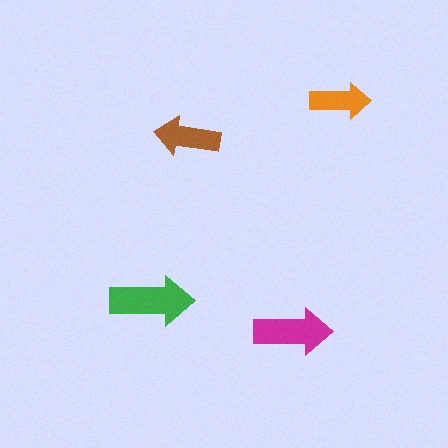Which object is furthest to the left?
The green arrow is leftmost.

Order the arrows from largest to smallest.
the green one, the magenta one, the brown one, the orange one.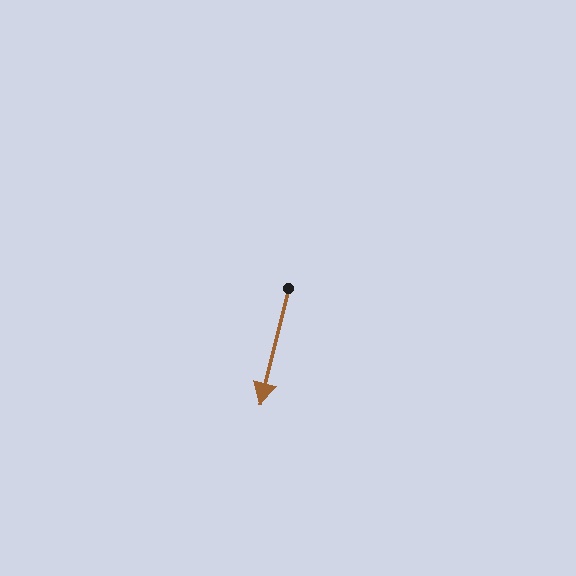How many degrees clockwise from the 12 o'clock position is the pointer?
Approximately 194 degrees.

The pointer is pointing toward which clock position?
Roughly 6 o'clock.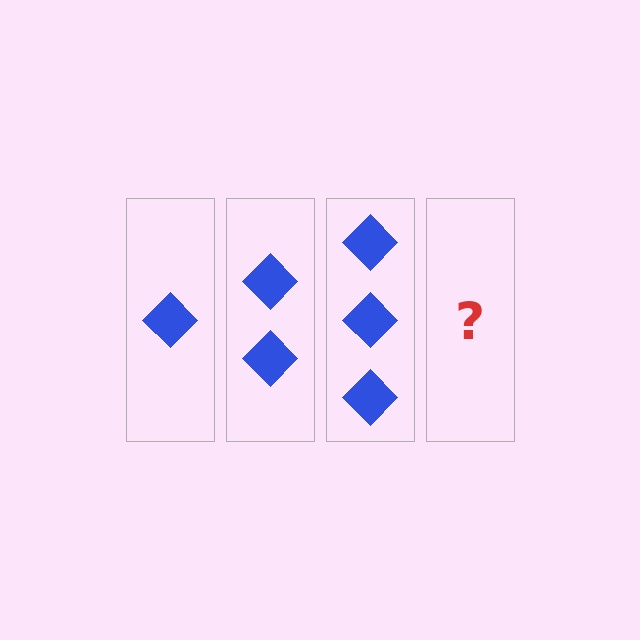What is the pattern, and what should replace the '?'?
The pattern is that each step adds one more diamond. The '?' should be 4 diamonds.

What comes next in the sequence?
The next element should be 4 diamonds.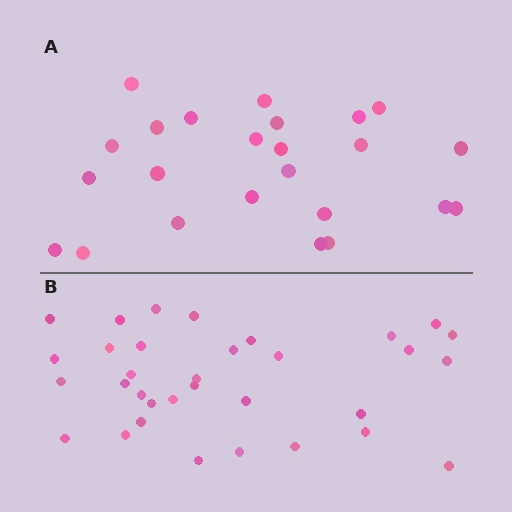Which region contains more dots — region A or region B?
Region B (the bottom region) has more dots.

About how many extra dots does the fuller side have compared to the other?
Region B has roughly 8 or so more dots than region A.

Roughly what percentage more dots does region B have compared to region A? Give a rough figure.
About 40% more.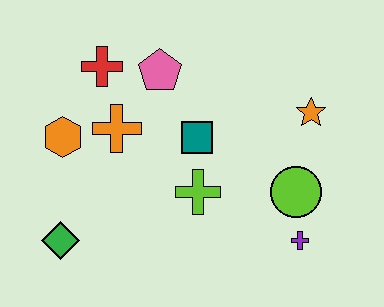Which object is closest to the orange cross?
The orange hexagon is closest to the orange cross.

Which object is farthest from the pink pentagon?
The purple cross is farthest from the pink pentagon.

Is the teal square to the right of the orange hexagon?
Yes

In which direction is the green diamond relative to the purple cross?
The green diamond is to the left of the purple cross.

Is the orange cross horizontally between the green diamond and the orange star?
Yes